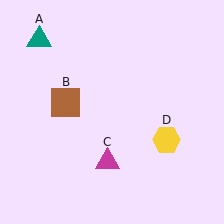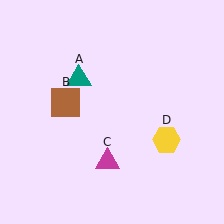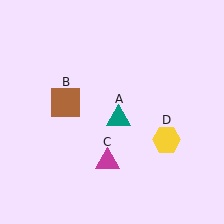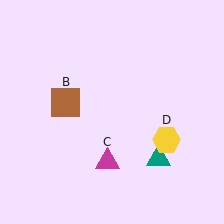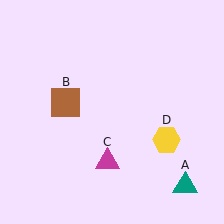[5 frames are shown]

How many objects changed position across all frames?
1 object changed position: teal triangle (object A).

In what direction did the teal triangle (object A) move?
The teal triangle (object A) moved down and to the right.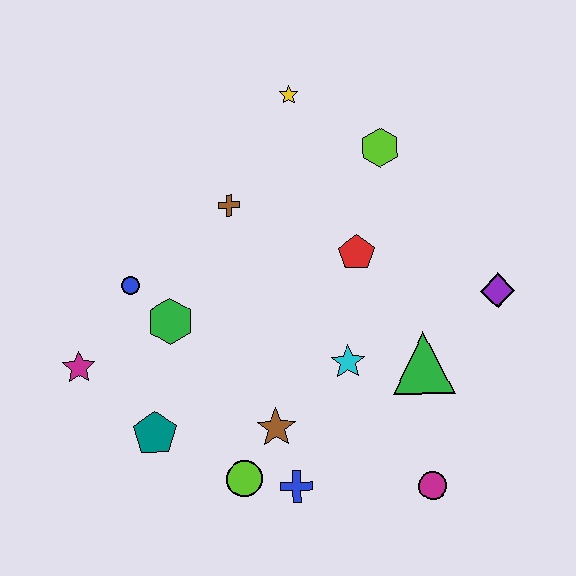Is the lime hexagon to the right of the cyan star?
Yes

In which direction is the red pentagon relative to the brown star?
The red pentagon is above the brown star.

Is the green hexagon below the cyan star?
No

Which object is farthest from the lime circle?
The yellow star is farthest from the lime circle.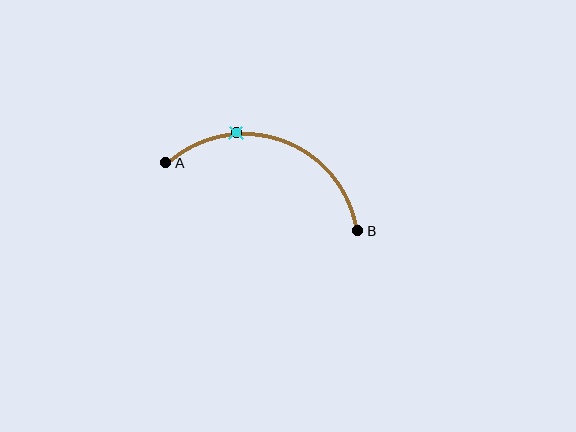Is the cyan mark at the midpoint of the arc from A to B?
No. The cyan mark lies on the arc but is closer to endpoint A. The arc midpoint would be at the point on the curve equidistant along the arc from both A and B.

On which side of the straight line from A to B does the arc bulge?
The arc bulges above the straight line connecting A and B.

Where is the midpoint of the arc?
The arc midpoint is the point on the curve farthest from the straight line joining A and B. It sits above that line.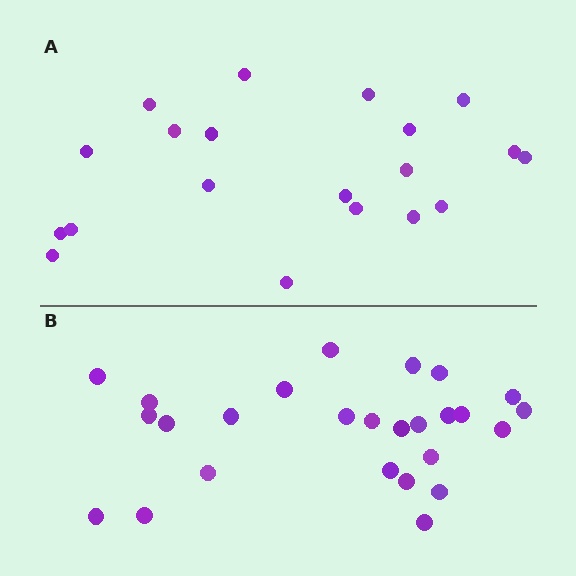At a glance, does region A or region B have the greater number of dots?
Region B (the bottom region) has more dots.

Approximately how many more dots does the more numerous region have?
Region B has about 6 more dots than region A.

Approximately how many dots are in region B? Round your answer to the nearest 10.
About 30 dots. (The exact count is 26, which rounds to 30.)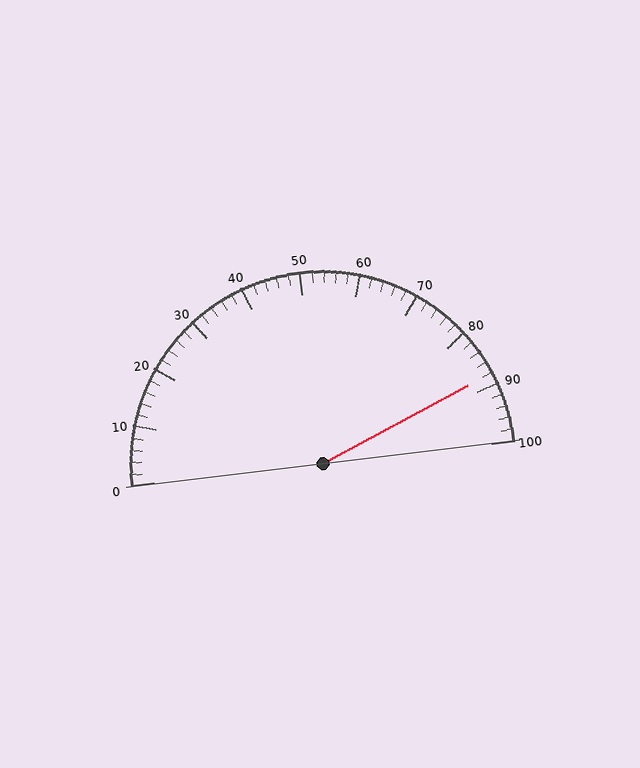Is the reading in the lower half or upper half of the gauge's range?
The reading is in the upper half of the range (0 to 100).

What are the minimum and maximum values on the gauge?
The gauge ranges from 0 to 100.